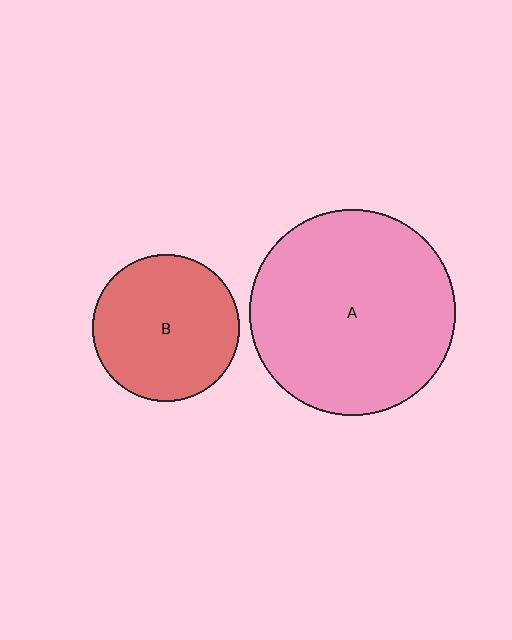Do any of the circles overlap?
No, none of the circles overlap.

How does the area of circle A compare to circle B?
Approximately 2.0 times.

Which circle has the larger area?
Circle A (pink).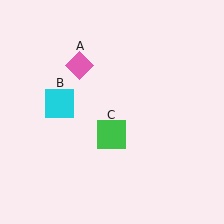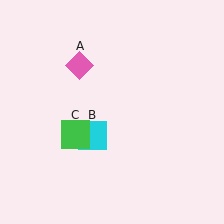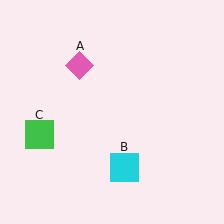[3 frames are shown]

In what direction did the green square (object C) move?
The green square (object C) moved left.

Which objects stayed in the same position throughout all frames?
Pink diamond (object A) remained stationary.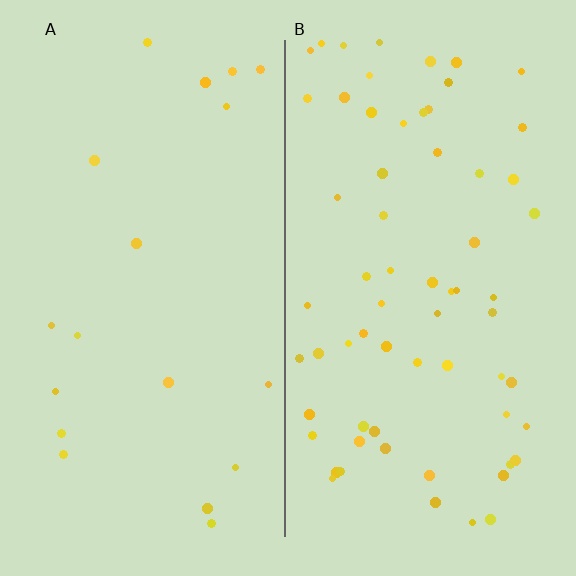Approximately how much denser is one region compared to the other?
Approximately 3.5× — region B over region A.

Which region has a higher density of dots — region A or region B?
B (the right).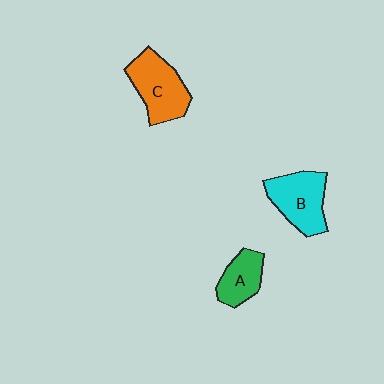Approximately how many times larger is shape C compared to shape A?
Approximately 1.6 times.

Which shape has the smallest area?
Shape A (green).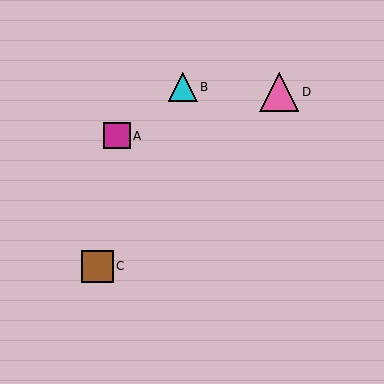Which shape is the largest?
The pink triangle (labeled D) is the largest.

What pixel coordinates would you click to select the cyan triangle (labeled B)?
Click at (183, 87) to select the cyan triangle B.